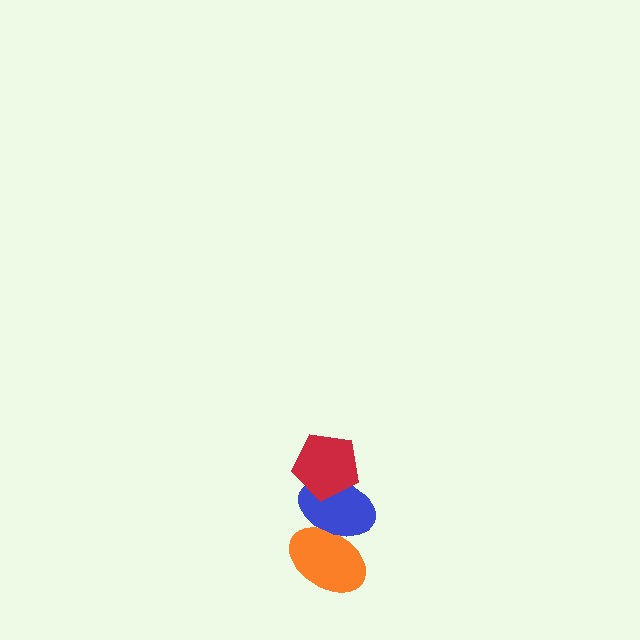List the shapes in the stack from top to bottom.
From top to bottom: the red pentagon, the blue ellipse, the orange ellipse.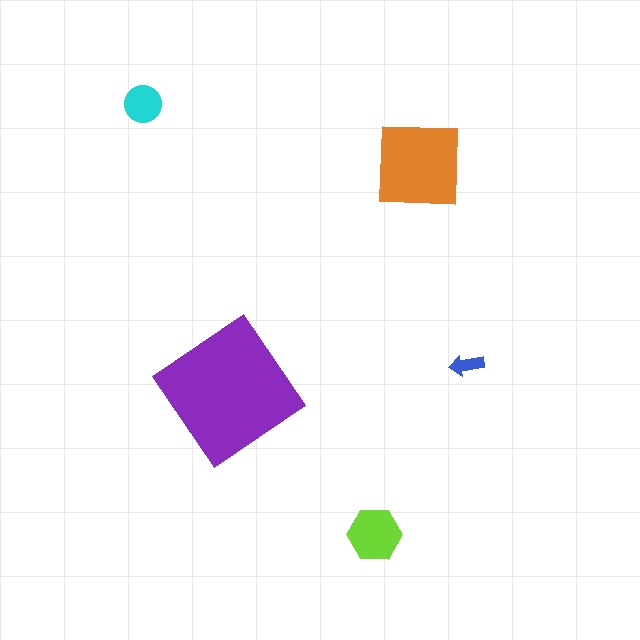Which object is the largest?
The purple diamond.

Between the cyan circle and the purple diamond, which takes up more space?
The purple diamond.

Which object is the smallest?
The blue arrow.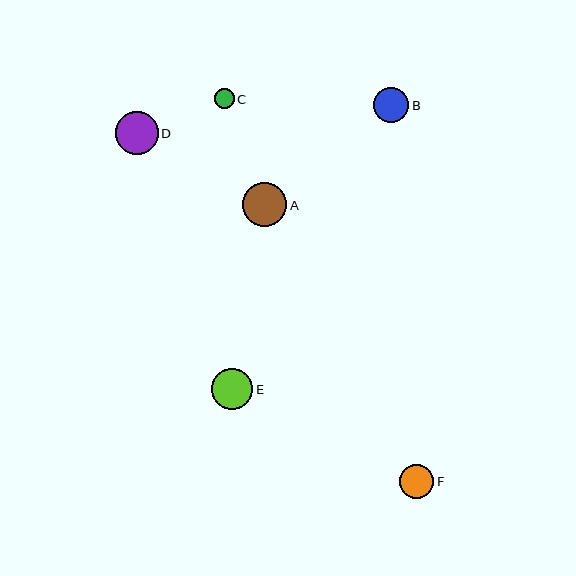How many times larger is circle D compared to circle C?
Circle D is approximately 2.2 times the size of circle C.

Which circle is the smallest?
Circle C is the smallest with a size of approximately 20 pixels.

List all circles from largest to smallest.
From largest to smallest: A, D, E, B, F, C.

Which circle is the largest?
Circle A is the largest with a size of approximately 44 pixels.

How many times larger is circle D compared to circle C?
Circle D is approximately 2.2 times the size of circle C.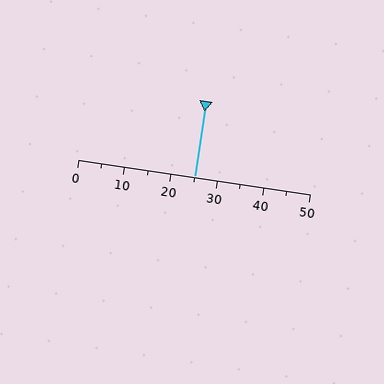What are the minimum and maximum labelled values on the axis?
The axis runs from 0 to 50.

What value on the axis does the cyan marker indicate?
The marker indicates approximately 25.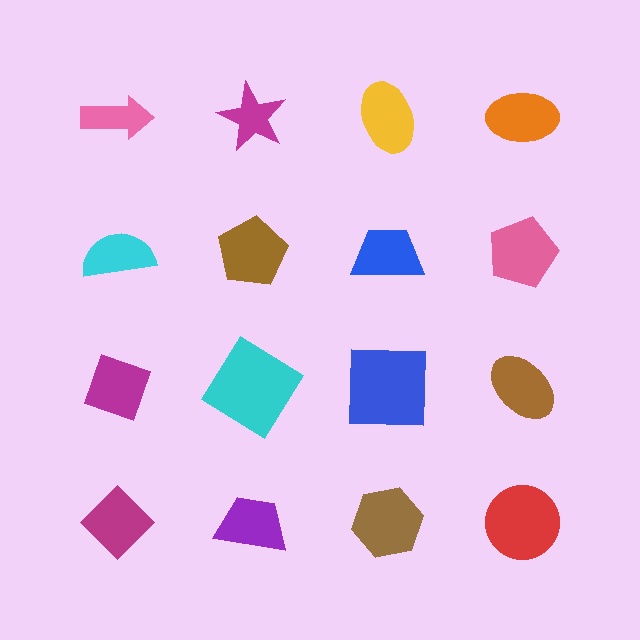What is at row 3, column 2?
A cyan diamond.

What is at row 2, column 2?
A brown pentagon.